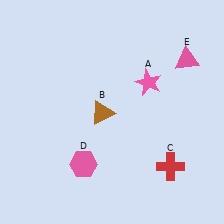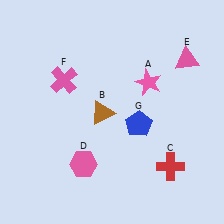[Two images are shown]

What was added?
A pink cross (F), a blue pentagon (G) were added in Image 2.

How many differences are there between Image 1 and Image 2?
There are 2 differences between the two images.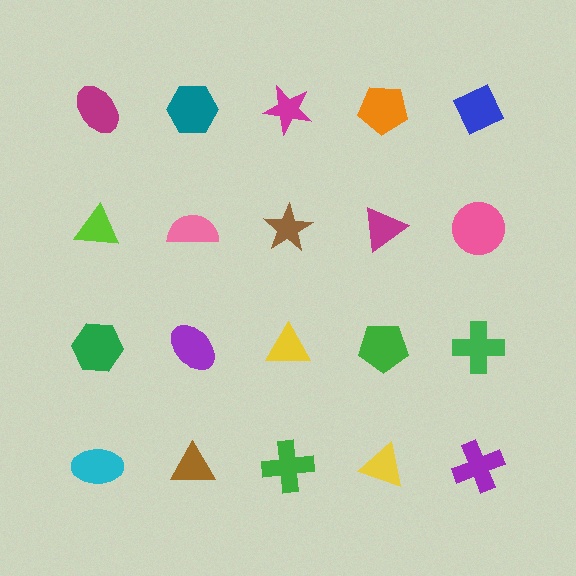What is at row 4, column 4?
A yellow triangle.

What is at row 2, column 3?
A brown star.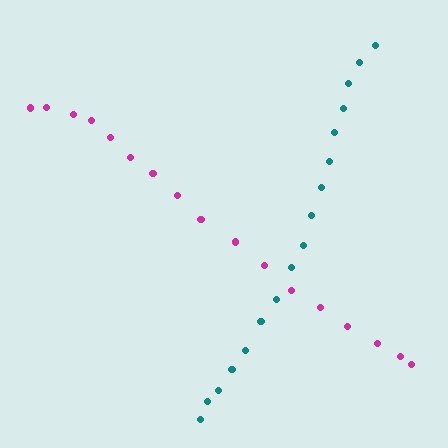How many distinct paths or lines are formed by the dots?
There are 2 distinct paths.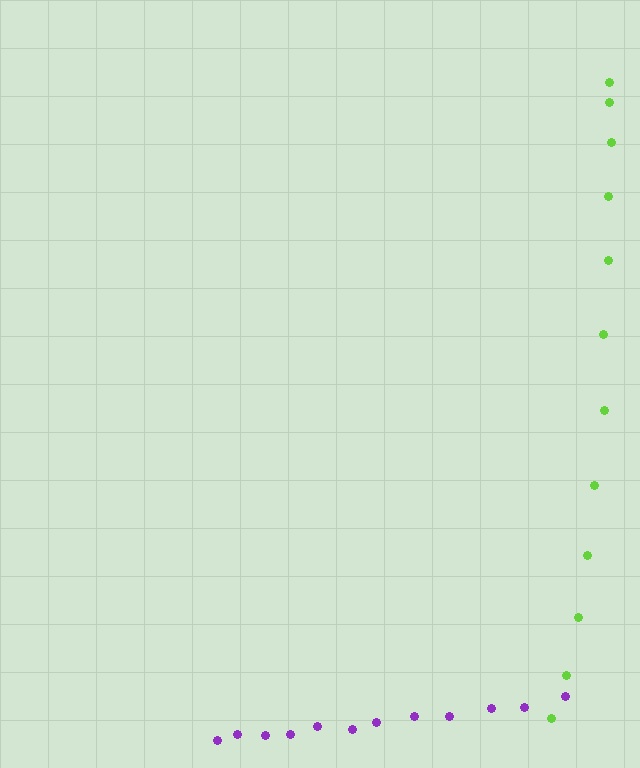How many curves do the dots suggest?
There are 2 distinct paths.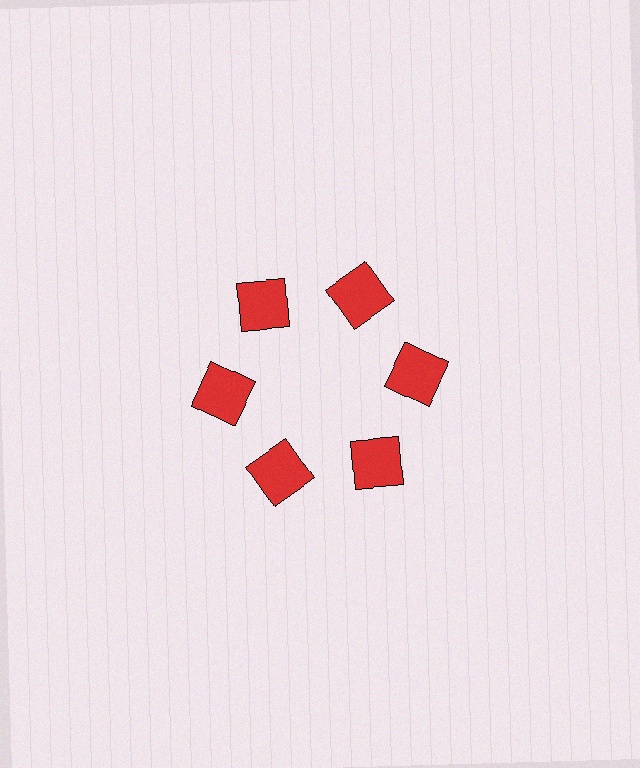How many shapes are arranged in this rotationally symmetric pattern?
There are 6 shapes, arranged in 6 groups of 1.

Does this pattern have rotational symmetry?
Yes, this pattern has 6-fold rotational symmetry. It looks the same after rotating 60 degrees around the center.